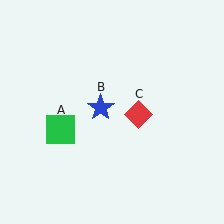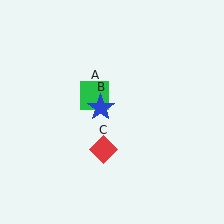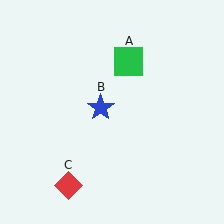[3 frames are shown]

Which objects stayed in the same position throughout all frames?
Blue star (object B) remained stationary.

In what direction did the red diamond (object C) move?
The red diamond (object C) moved down and to the left.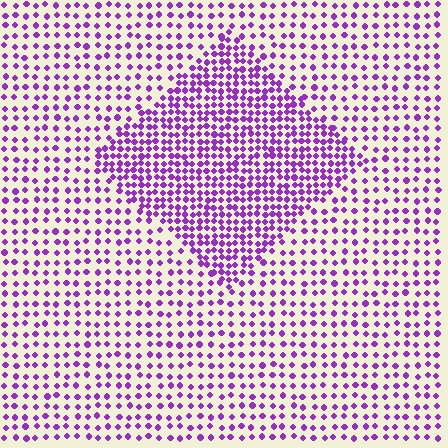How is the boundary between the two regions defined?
The boundary is defined by a change in element density (approximately 2.0x ratio). All elements are the same color, size, and shape.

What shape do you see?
I see a diamond.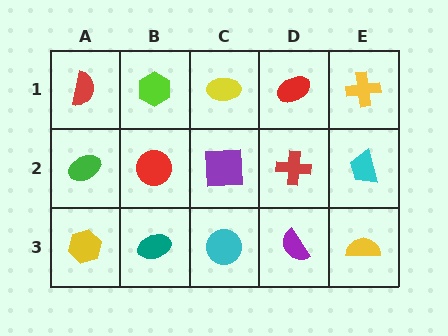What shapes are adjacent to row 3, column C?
A purple square (row 2, column C), a teal ellipse (row 3, column B), a purple semicircle (row 3, column D).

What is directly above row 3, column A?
A green ellipse.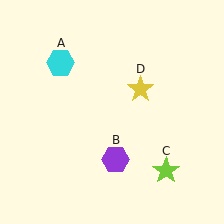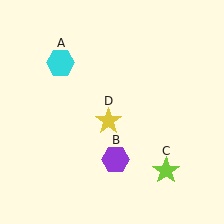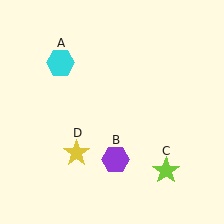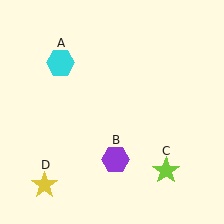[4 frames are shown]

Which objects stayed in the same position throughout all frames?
Cyan hexagon (object A) and purple hexagon (object B) and lime star (object C) remained stationary.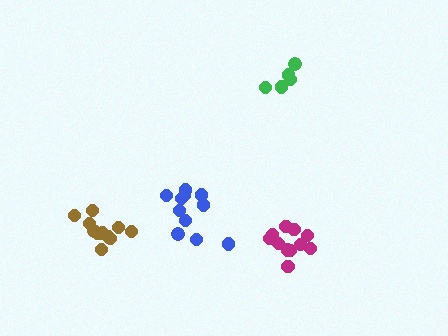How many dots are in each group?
Group 1: 11 dots, Group 2: 11 dots, Group 3: 11 dots, Group 4: 5 dots (38 total).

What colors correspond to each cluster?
The clusters are colored: magenta, blue, brown, green.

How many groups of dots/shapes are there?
There are 4 groups.